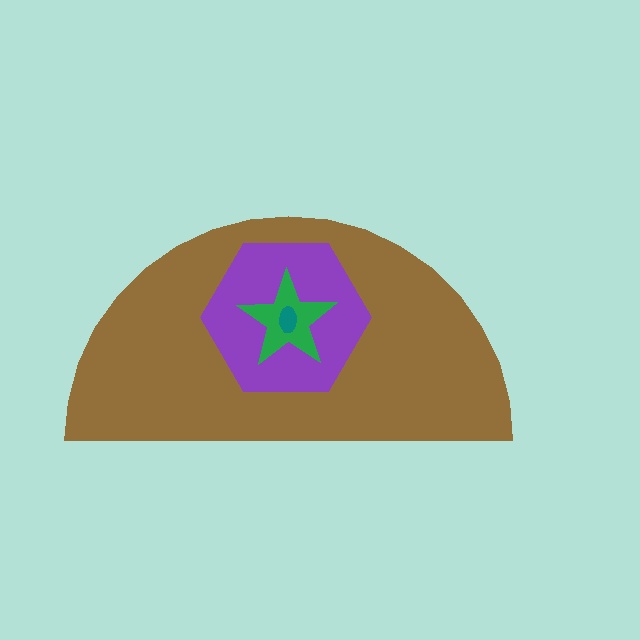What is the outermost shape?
The brown semicircle.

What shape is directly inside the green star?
The teal ellipse.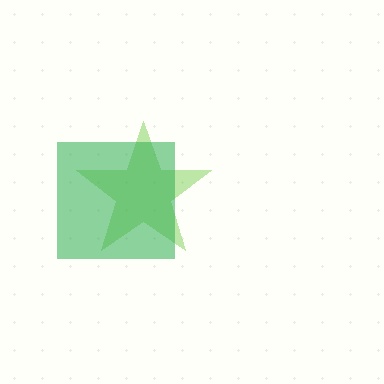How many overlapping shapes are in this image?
There are 2 overlapping shapes in the image.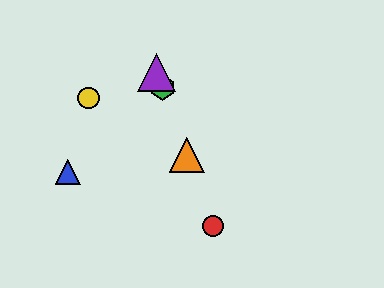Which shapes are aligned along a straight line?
The red circle, the green hexagon, the purple triangle, the orange triangle are aligned along a straight line.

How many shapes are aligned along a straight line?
4 shapes (the red circle, the green hexagon, the purple triangle, the orange triangle) are aligned along a straight line.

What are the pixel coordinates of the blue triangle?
The blue triangle is at (68, 172).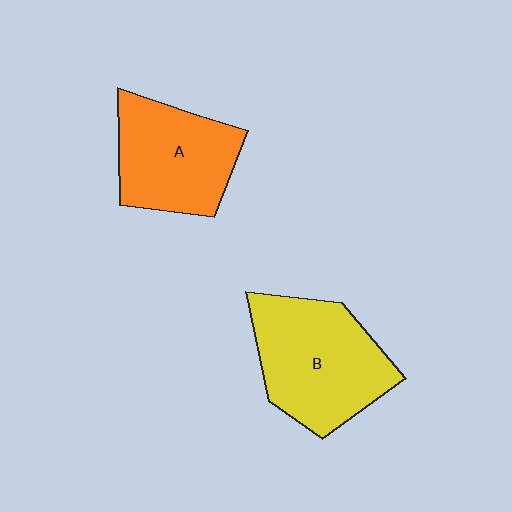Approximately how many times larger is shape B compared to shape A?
Approximately 1.2 times.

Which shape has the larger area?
Shape B (yellow).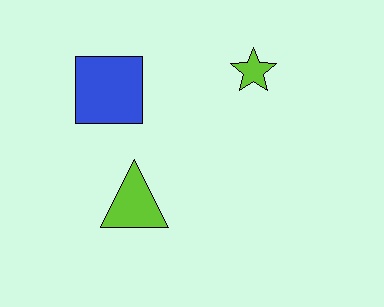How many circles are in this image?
There are no circles.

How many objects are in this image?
There are 3 objects.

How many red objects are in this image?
There are no red objects.